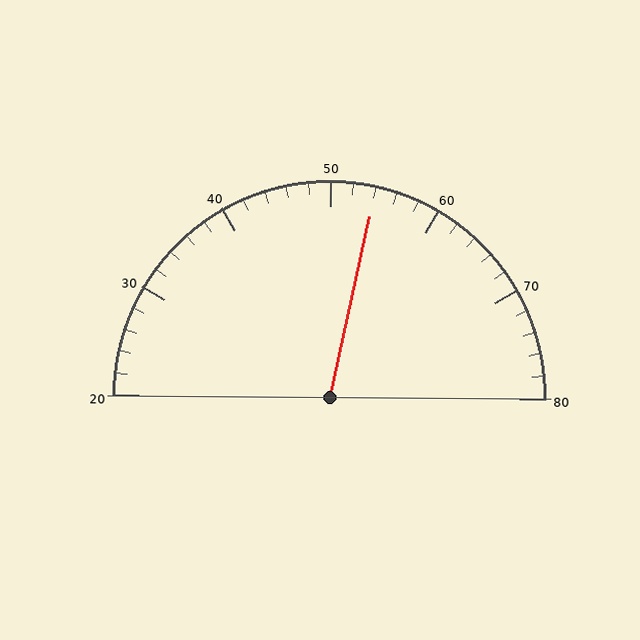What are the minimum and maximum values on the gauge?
The gauge ranges from 20 to 80.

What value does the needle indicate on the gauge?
The needle indicates approximately 54.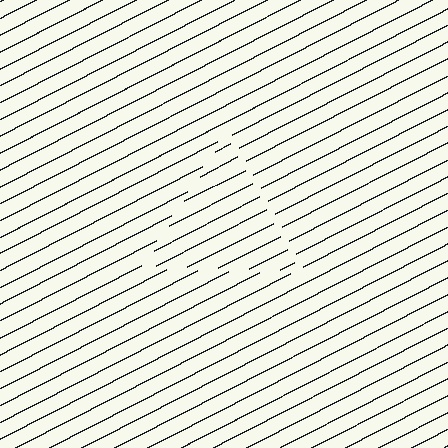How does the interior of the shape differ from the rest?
The interior of the shape contains the same grating, shifted by half a period — the contour is defined by the phase discontinuity where line-ends from the inner and outer gratings abut.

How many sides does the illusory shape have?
3 sides — the line-ends trace a triangle.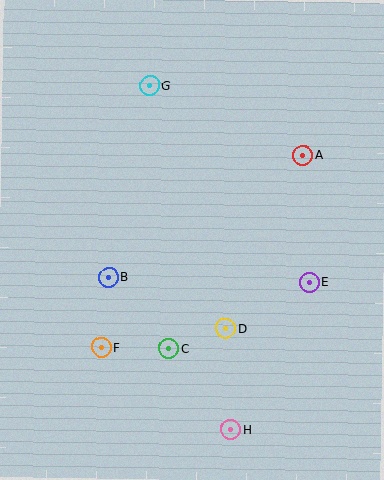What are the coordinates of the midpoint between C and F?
The midpoint between C and F is at (135, 348).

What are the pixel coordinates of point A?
Point A is at (303, 155).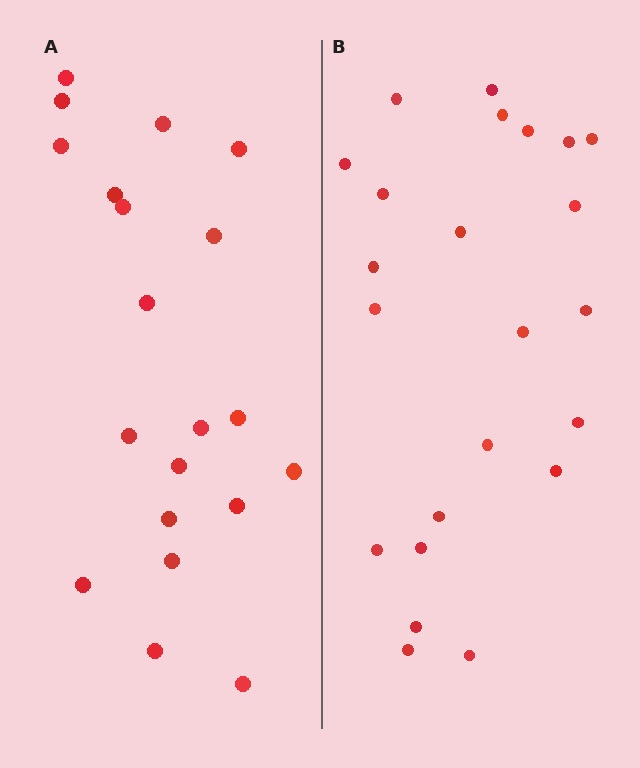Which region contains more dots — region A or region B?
Region B (the right region) has more dots.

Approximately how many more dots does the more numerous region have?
Region B has just a few more — roughly 2 or 3 more dots than region A.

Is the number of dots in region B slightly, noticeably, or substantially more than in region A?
Region B has only slightly more — the two regions are fairly close. The ratio is roughly 1.1 to 1.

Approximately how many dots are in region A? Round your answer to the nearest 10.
About 20 dots.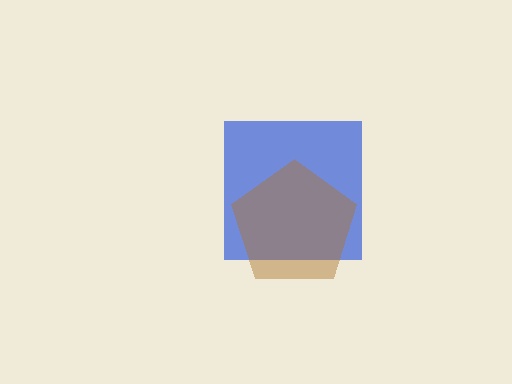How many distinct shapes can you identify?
There are 2 distinct shapes: a blue square, a brown pentagon.